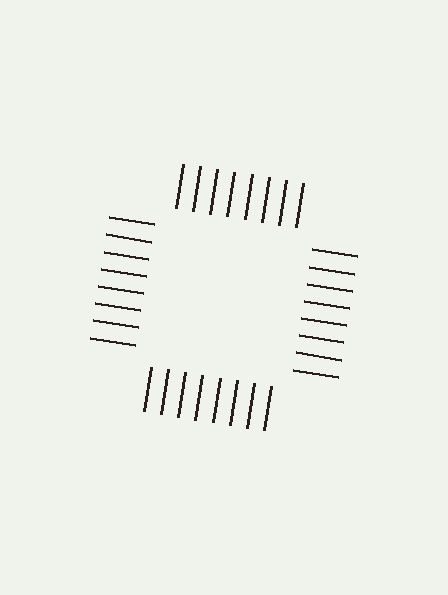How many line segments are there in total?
32 — 8 along each of the 4 edges.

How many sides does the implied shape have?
4 sides — the line-ends trace a square.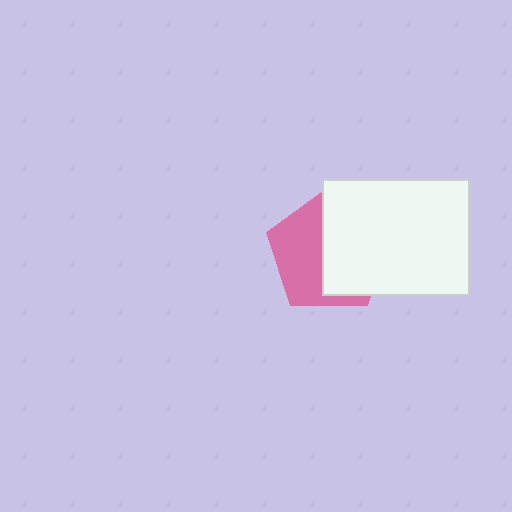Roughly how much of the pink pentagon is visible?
About half of it is visible (roughly 46%).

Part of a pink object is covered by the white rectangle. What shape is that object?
It is a pentagon.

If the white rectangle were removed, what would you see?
You would see the complete pink pentagon.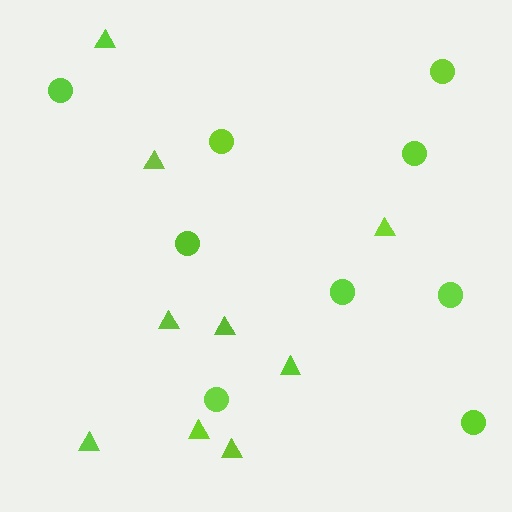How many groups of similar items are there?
There are 2 groups: one group of circles (9) and one group of triangles (9).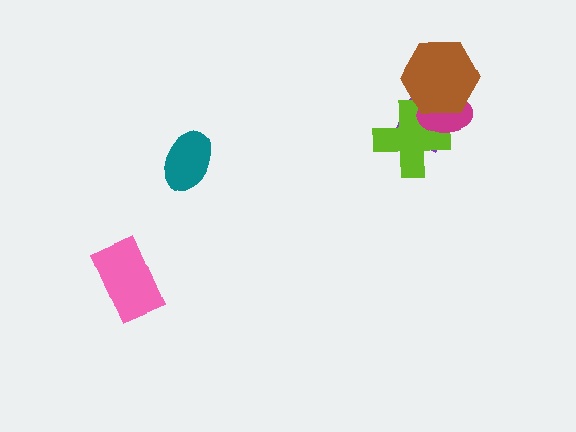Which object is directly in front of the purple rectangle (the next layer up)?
The lime cross is directly in front of the purple rectangle.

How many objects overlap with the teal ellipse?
0 objects overlap with the teal ellipse.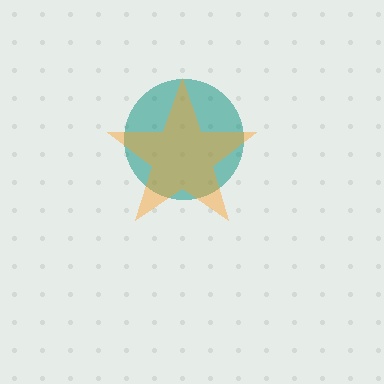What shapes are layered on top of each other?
The layered shapes are: a teal circle, an orange star.